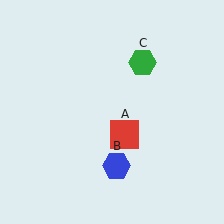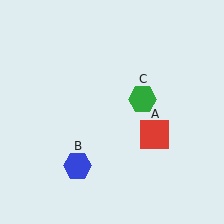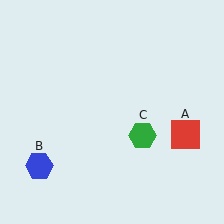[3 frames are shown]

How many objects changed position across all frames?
3 objects changed position: red square (object A), blue hexagon (object B), green hexagon (object C).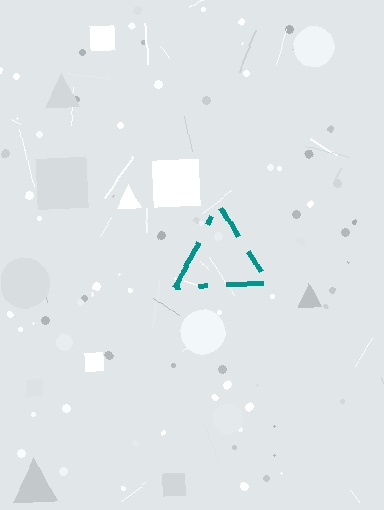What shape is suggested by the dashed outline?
The dashed outline suggests a triangle.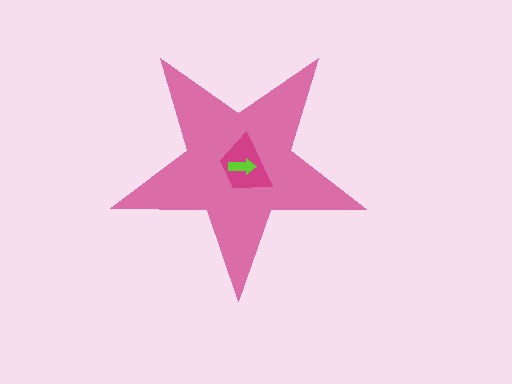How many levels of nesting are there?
3.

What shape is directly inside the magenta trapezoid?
The lime arrow.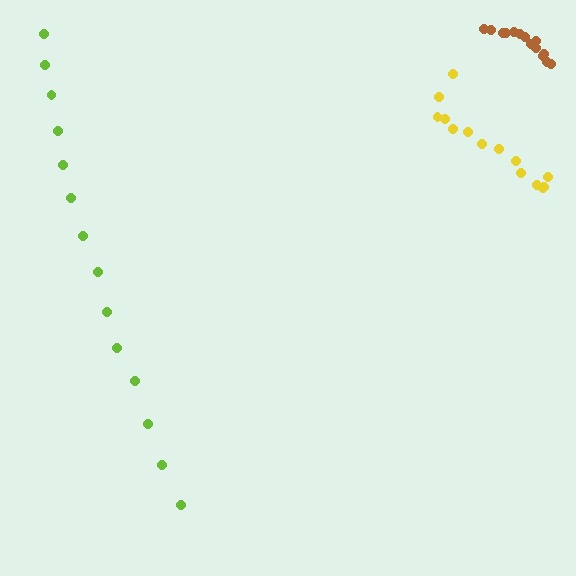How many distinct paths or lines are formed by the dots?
There are 3 distinct paths.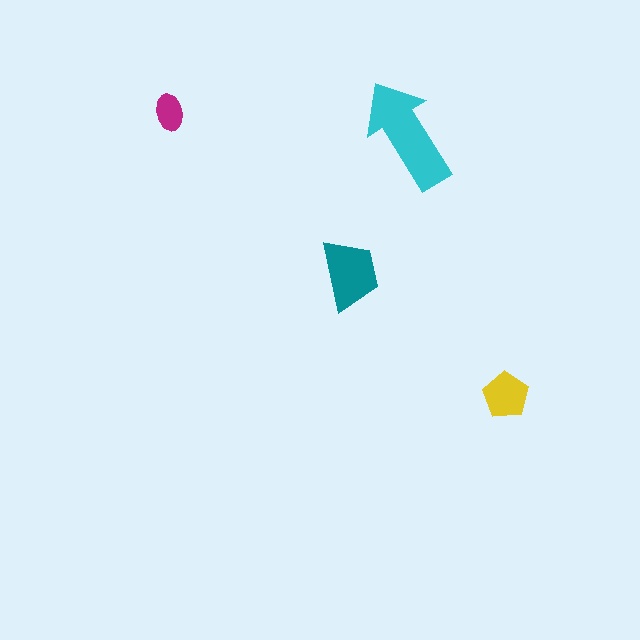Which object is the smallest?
The magenta ellipse.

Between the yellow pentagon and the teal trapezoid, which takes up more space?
The teal trapezoid.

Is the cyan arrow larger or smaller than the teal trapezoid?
Larger.